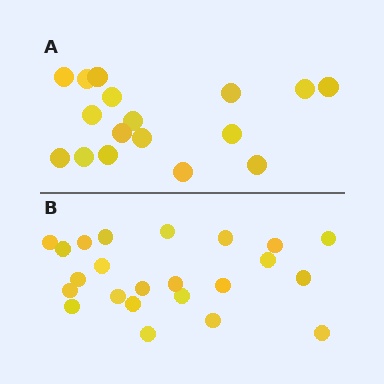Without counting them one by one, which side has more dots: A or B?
Region B (the bottom region) has more dots.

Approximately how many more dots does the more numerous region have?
Region B has about 6 more dots than region A.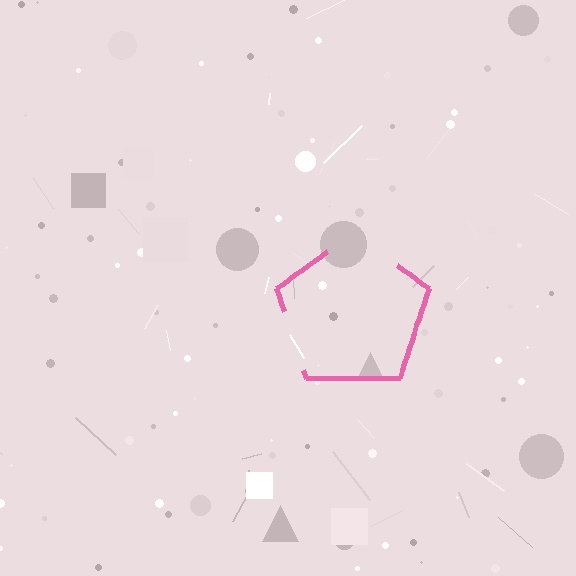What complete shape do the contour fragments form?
The contour fragments form a pentagon.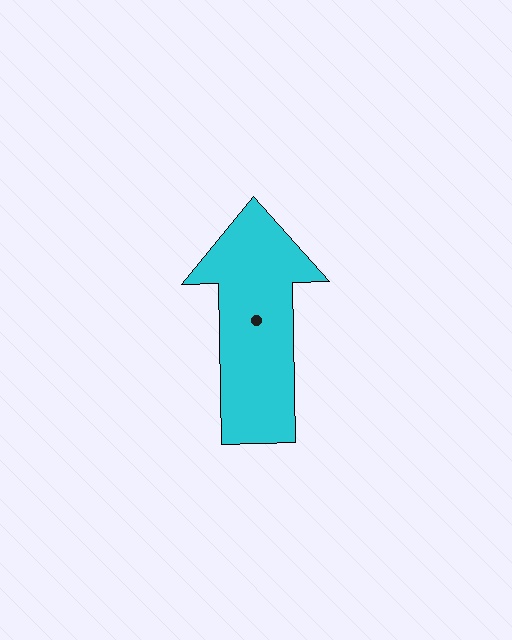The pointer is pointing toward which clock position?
Roughly 12 o'clock.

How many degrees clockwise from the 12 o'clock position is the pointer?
Approximately 359 degrees.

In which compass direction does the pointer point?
North.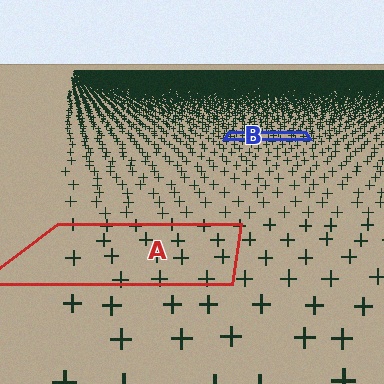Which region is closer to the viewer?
Region A is closer. The texture elements there are larger and more spread out.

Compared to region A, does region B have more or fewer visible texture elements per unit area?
Region B has more texture elements per unit area — they are packed more densely because it is farther away.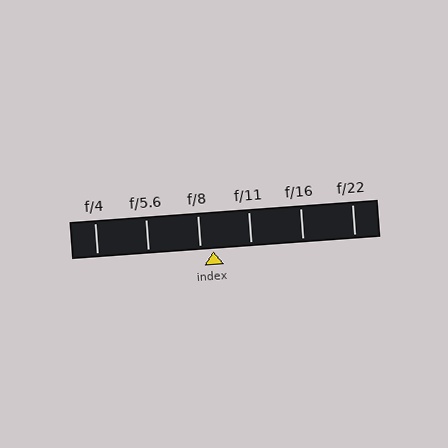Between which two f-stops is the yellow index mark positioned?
The index mark is between f/8 and f/11.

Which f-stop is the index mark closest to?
The index mark is closest to f/8.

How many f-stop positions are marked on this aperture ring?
There are 6 f-stop positions marked.